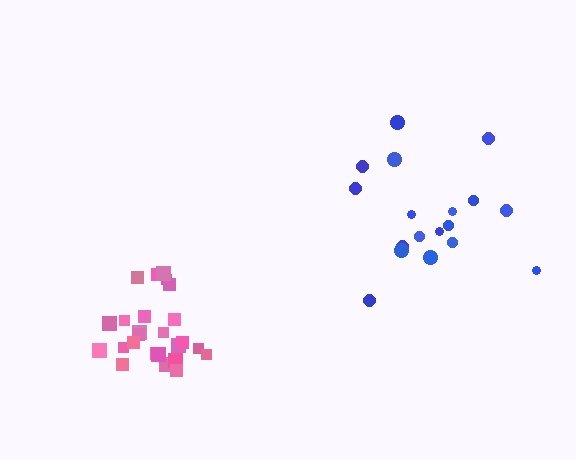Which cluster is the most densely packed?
Pink.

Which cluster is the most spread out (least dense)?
Blue.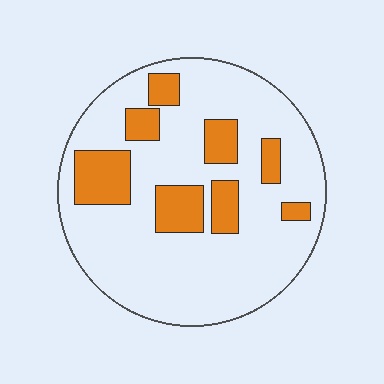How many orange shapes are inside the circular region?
8.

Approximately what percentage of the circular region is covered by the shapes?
Approximately 20%.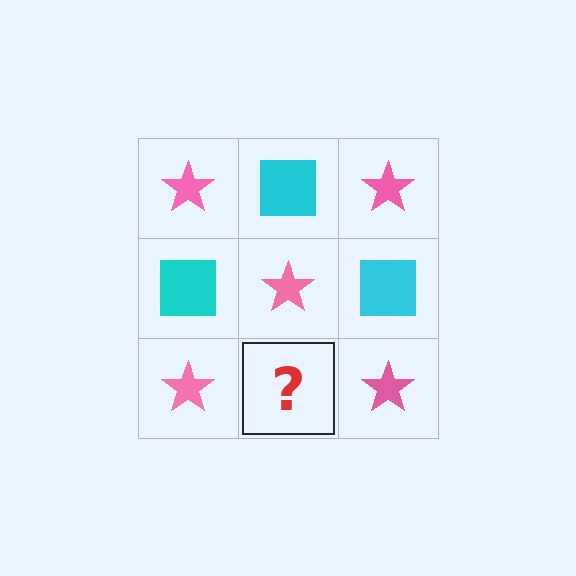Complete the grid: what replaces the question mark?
The question mark should be replaced with a cyan square.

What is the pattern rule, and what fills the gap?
The rule is that it alternates pink star and cyan square in a checkerboard pattern. The gap should be filled with a cyan square.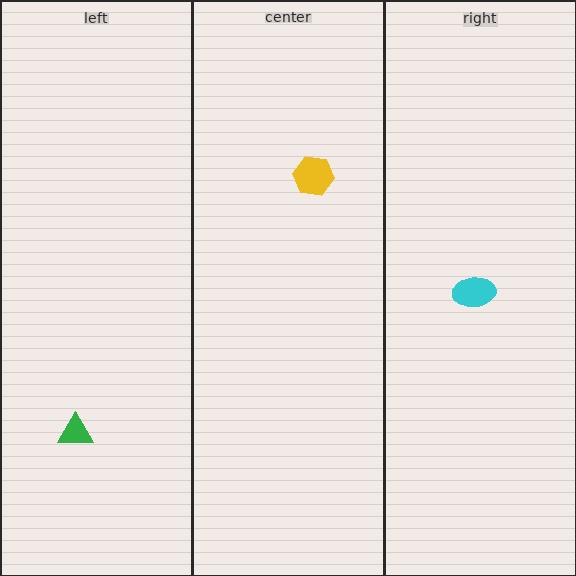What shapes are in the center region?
The yellow hexagon.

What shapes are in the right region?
The cyan ellipse.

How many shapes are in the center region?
1.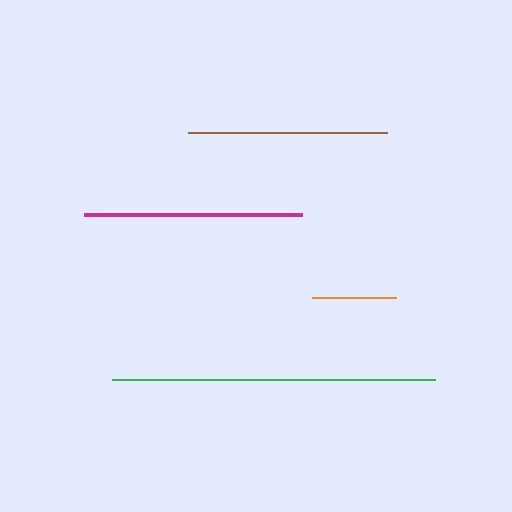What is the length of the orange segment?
The orange segment is approximately 84 pixels long.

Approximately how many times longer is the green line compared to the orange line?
The green line is approximately 3.8 times the length of the orange line.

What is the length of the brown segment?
The brown segment is approximately 199 pixels long.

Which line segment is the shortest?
The orange line is the shortest at approximately 84 pixels.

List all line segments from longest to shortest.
From longest to shortest: green, magenta, brown, orange.